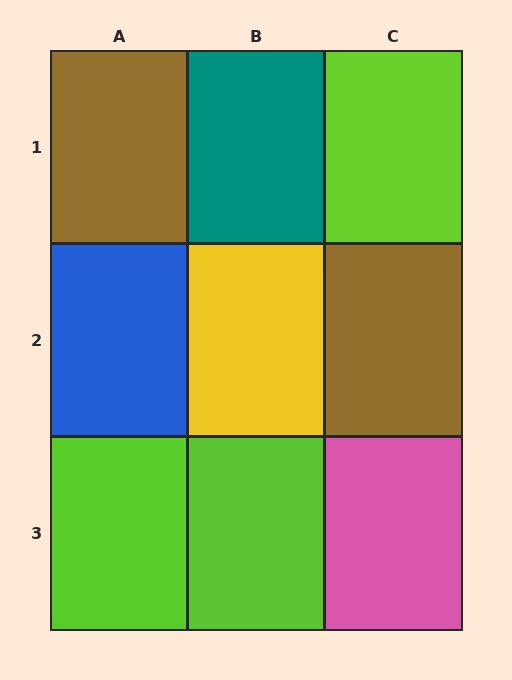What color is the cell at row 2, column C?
Brown.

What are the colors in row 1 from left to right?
Brown, teal, lime.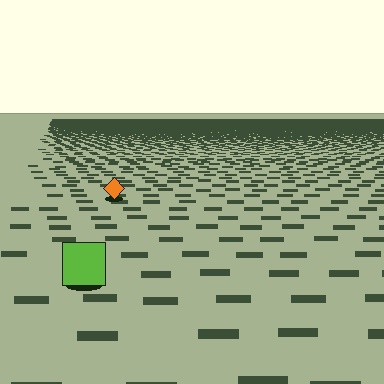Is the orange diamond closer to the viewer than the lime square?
No. The lime square is closer — you can tell from the texture gradient: the ground texture is coarser near it.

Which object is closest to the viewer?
The lime square is closest. The texture marks near it are larger and more spread out.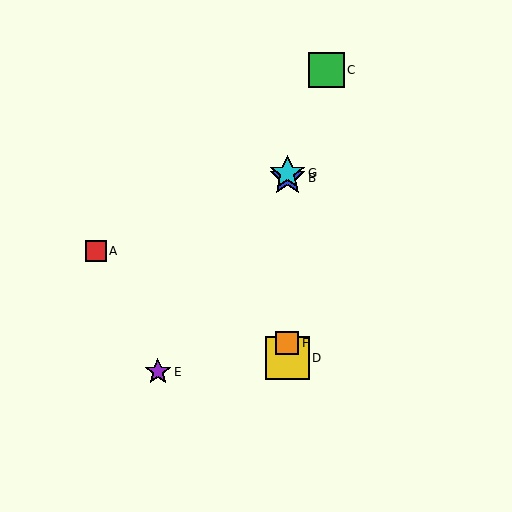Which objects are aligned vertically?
Objects B, D, F, G are aligned vertically.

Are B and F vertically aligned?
Yes, both are at x≈287.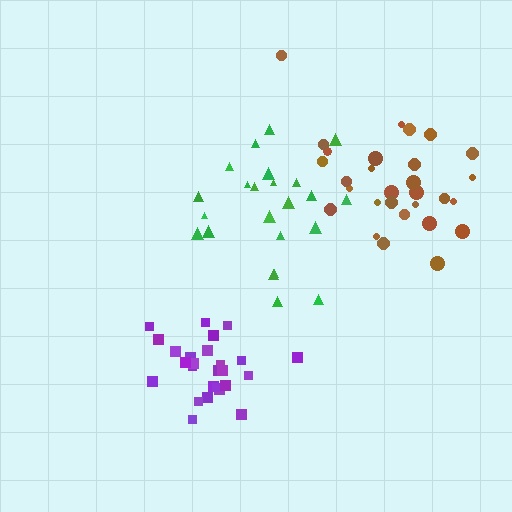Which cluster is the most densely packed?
Purple.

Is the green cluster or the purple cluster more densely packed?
Purple.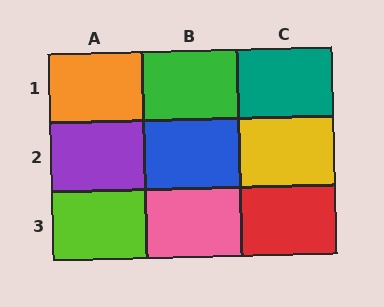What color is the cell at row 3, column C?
Red.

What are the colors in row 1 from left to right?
Orange, green, teal.